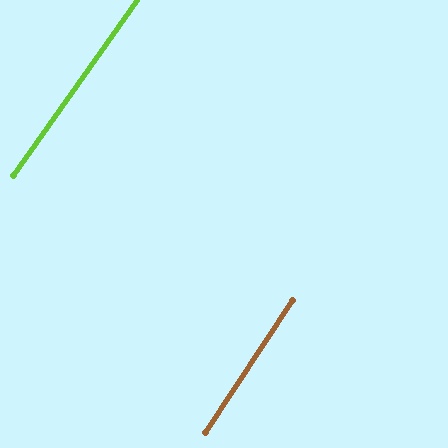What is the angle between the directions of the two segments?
Approximately 1 degree.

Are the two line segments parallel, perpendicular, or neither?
Parallel — their directions differ by only 1.4°.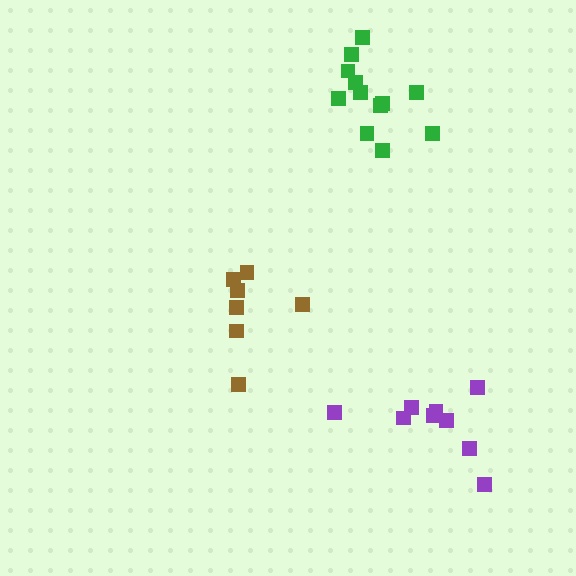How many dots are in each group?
Group 1: 9 dots, Group 2: 7 dots, Group 3: 12 dots (28 total).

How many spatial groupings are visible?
There are 3 spatial groupings.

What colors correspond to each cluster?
The clusters are colored: purple, brown, green.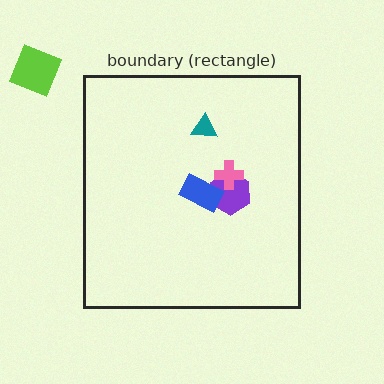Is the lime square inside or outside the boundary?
Outside.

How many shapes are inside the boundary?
4 inside, 1 outside.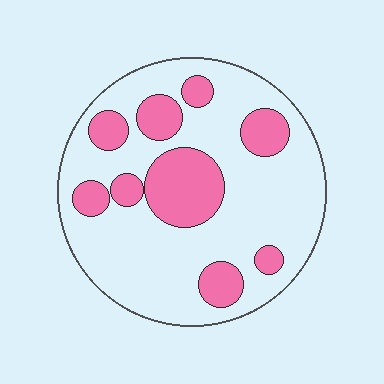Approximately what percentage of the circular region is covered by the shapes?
Approximately 25%.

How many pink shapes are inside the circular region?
9.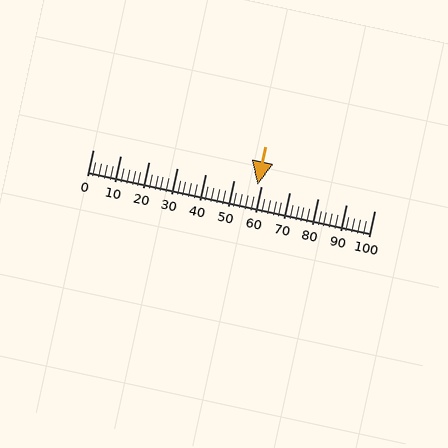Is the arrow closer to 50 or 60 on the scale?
The arrow is closer to 60.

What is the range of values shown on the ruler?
The ruler shows values from 0 to 100.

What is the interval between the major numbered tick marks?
The major tick marks are spaced 10 units apart.